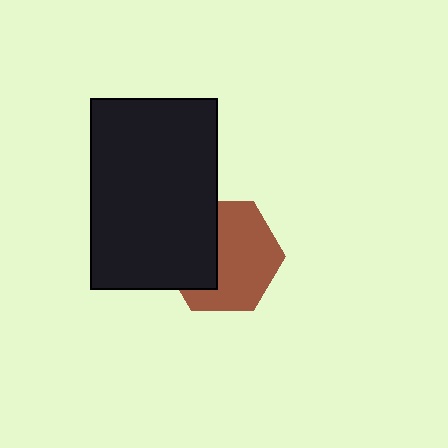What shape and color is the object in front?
The object in front is a black rectangle.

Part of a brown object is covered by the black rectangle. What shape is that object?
It is a hexagon.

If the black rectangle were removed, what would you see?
You would see the complete brown hexagon.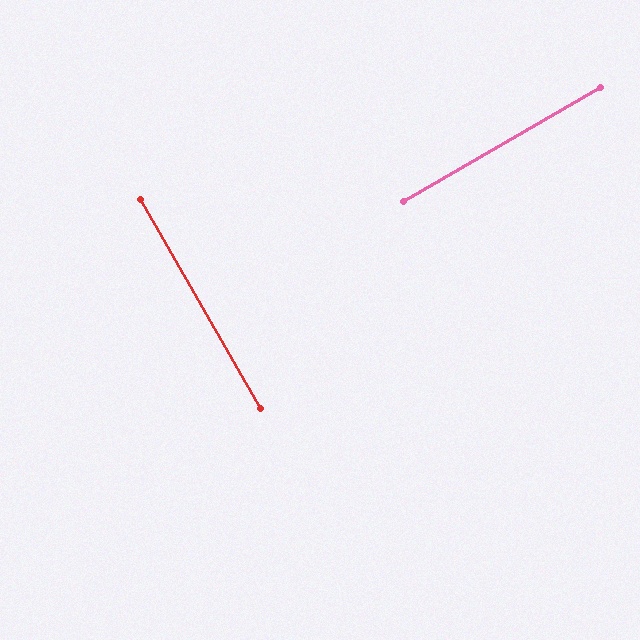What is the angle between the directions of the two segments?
Approximately 90 degrees.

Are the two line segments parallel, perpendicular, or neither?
Perpendicular — they meet at approximately 90°.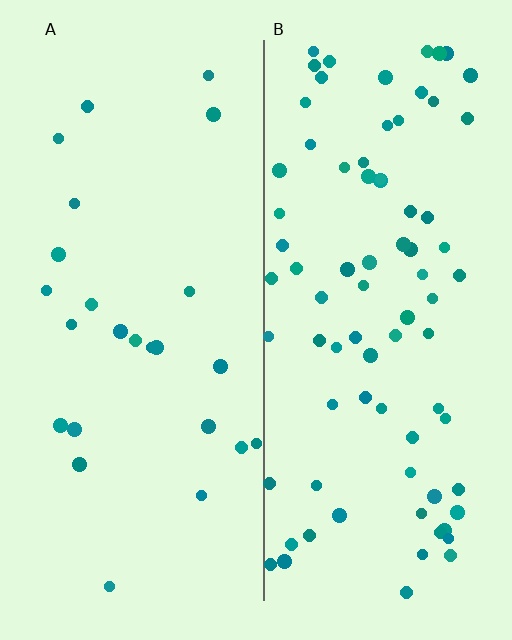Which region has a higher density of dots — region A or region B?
B (the right).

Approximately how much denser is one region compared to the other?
Approximately 3.3× — region B over region A.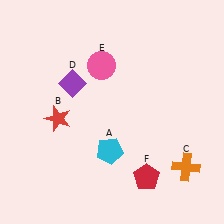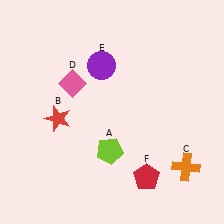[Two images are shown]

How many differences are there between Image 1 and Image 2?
There are 3 differences between the two images.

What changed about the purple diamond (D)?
In Image 1, D is purple. In Image 2, it changed to pink.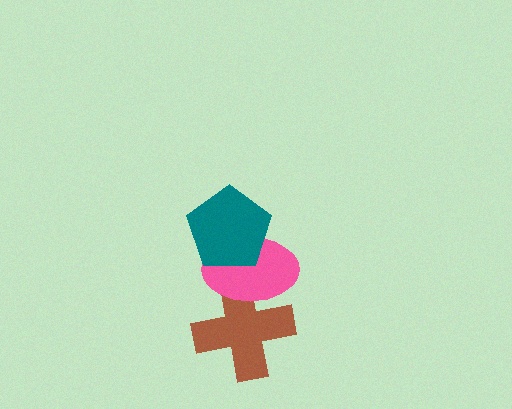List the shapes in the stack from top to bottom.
From top to bottom: the teal pentagon, the pink ellipse, the brown cross.